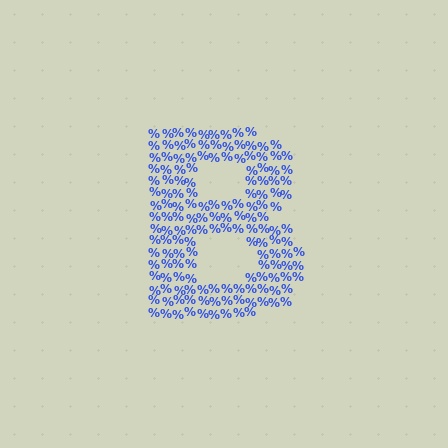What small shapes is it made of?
It is made of small percent signs.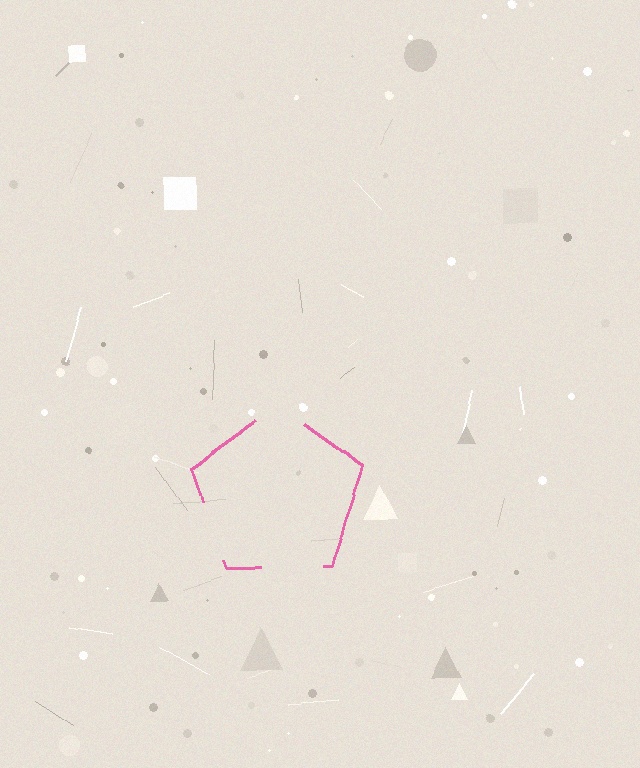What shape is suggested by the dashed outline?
The dashed outline suggests a pentagon.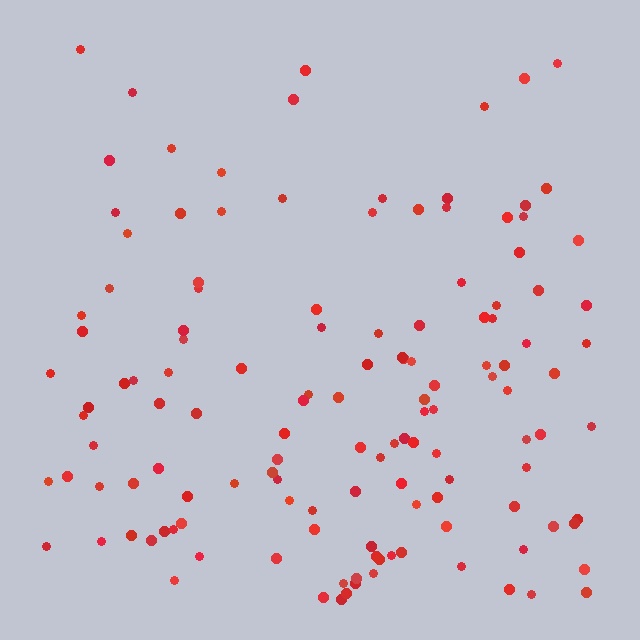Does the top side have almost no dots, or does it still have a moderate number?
Still a moderate number, just noticeably fewer than the bottom.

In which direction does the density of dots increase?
From top to bottom, with the bottom side densest.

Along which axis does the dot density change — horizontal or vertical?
Vertical.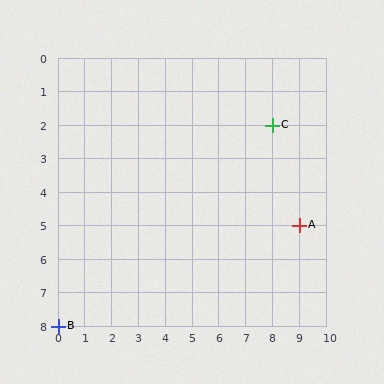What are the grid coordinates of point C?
Point C is at grid coordinates (8, 2).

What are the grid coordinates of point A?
Point A is at grid coordinates (9, 5).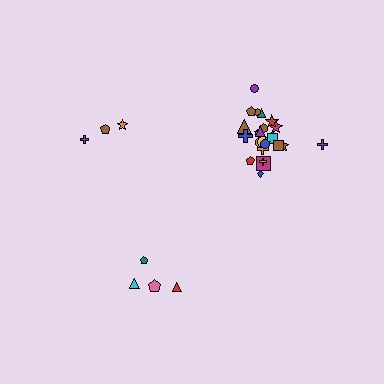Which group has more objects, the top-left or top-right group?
The top-right group.